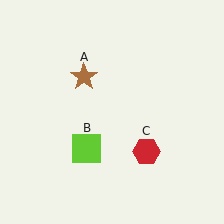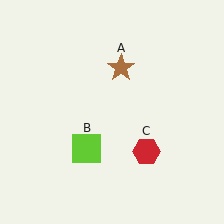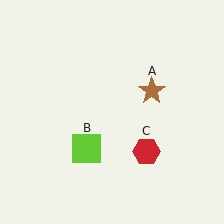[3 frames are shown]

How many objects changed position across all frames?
1 object changed position: brown star (object A).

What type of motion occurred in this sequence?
The brown star (object A) rotated clockwise around the center of the scene.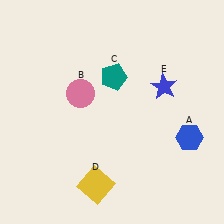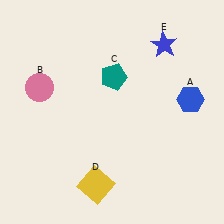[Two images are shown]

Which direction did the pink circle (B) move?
The pink circle (B) moved left.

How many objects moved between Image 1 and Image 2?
3 objects moved between the two images.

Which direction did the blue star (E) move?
The blue star (E) moved up.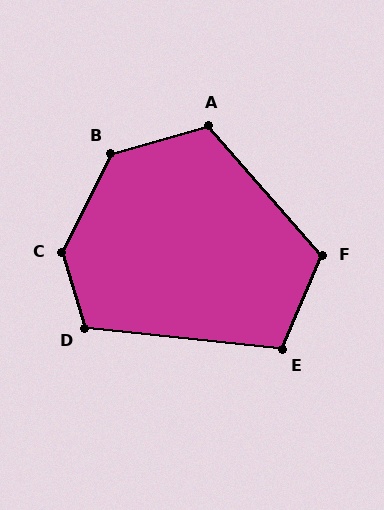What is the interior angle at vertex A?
Approximately 116 degrees (obtuse).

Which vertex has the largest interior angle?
C, at approximately 137 degrees.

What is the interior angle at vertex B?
Approximately 132 degrees (obtuse).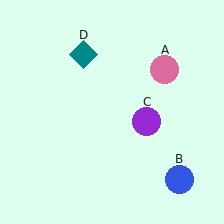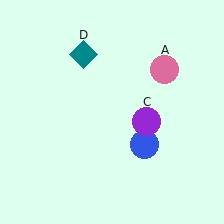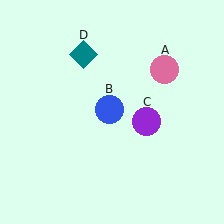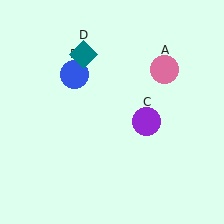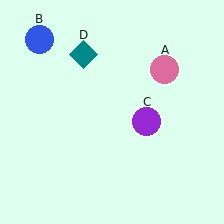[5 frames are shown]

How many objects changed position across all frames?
1 object changed position: blue circle (object B).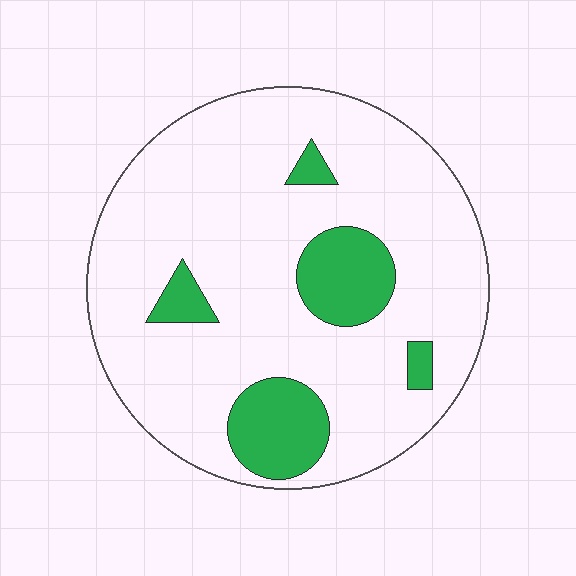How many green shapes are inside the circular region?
5.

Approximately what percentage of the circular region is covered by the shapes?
Approximately 15%.